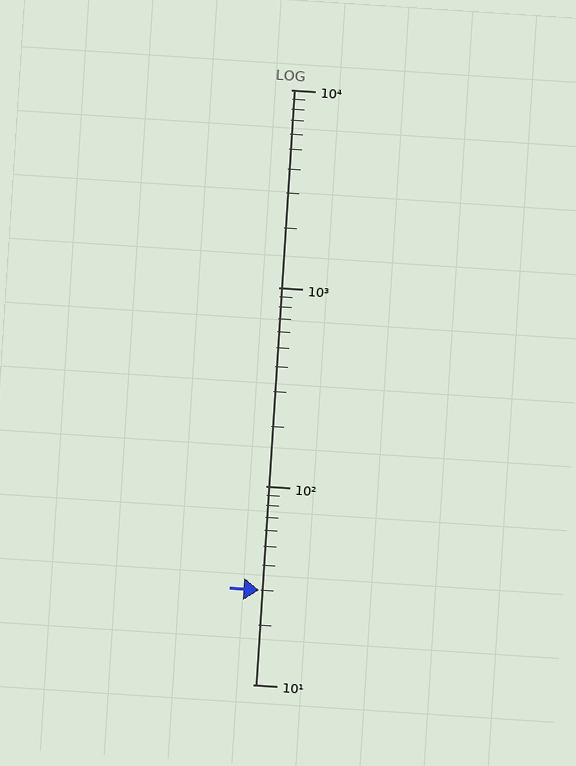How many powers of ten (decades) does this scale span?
The scale spans 3 decades, from 10 to 10000.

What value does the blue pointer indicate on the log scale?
The pointer indicates approximately 30.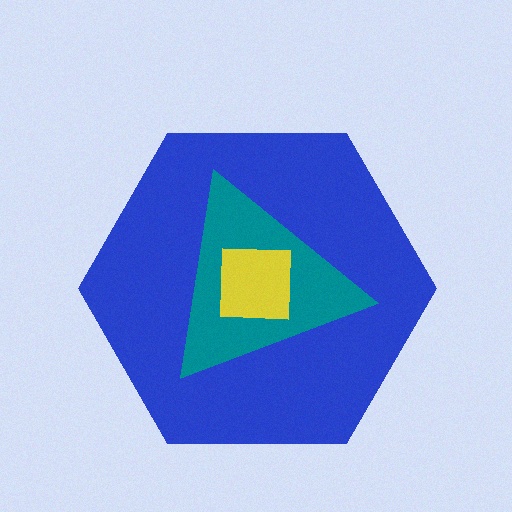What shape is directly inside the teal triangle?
The yellow square.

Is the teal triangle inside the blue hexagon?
Yes.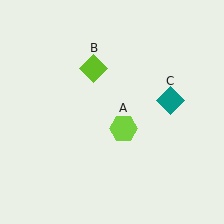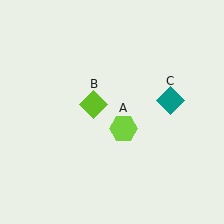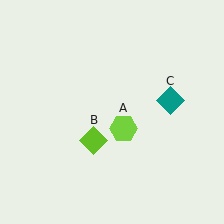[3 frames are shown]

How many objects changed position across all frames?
1 object changed position: lime diamond (object B).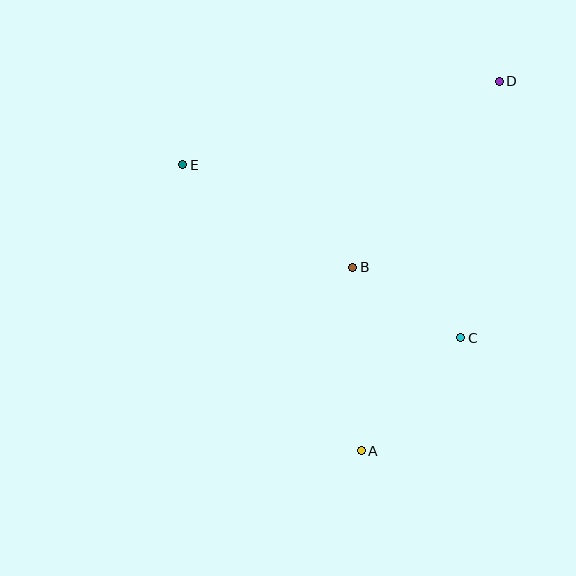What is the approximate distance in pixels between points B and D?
The distance between B and D is approximately 237 pixels.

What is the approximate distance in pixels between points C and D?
The distance between C and D is approximately 259 pixels.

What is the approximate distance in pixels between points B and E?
The distance between B and E is approximately 199 pixels.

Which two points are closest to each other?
Points B and C are closest to each other.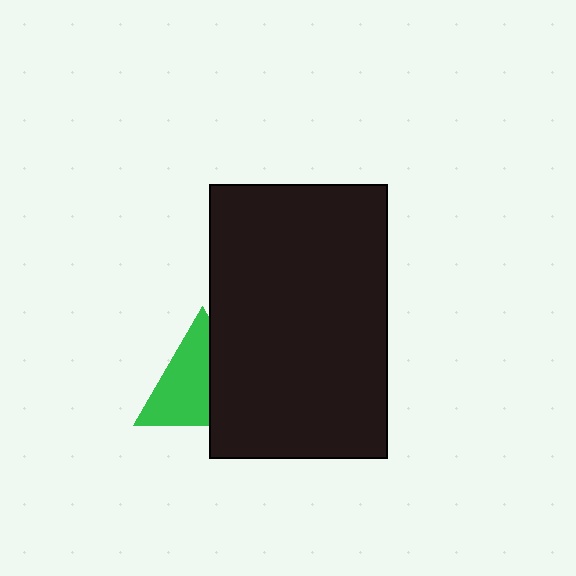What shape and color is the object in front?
The object in front is a black rectangle.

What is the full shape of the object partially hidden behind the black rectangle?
The partially hidden object is a green triangle.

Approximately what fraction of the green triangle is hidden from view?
Roughly 40% of the green triangle is hidden behind the black rectangle.